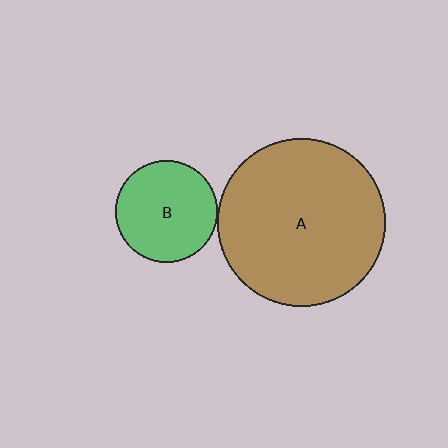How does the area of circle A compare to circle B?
Approximately 2.7 times.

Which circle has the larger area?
Circle A (brown).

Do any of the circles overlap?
No, none of the circles overlap.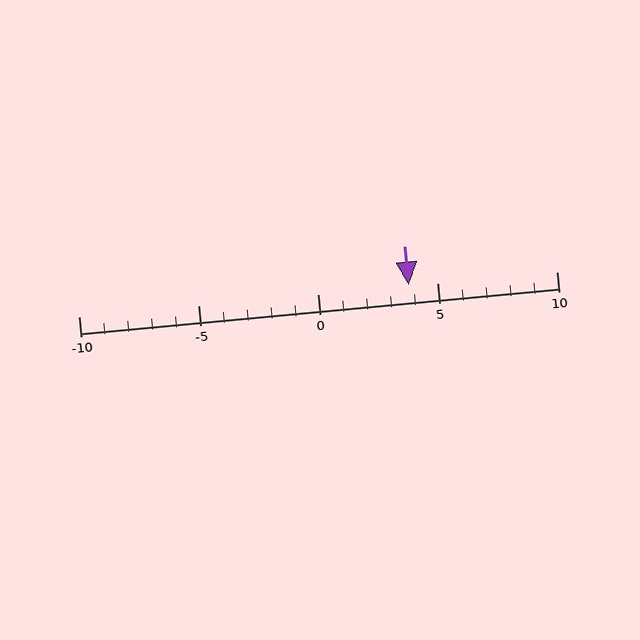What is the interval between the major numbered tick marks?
The major tick marks are spaced 5 units apart.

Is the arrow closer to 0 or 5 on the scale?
The arrow is closer to 5.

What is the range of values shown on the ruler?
The ruler shows values from -10 to 10.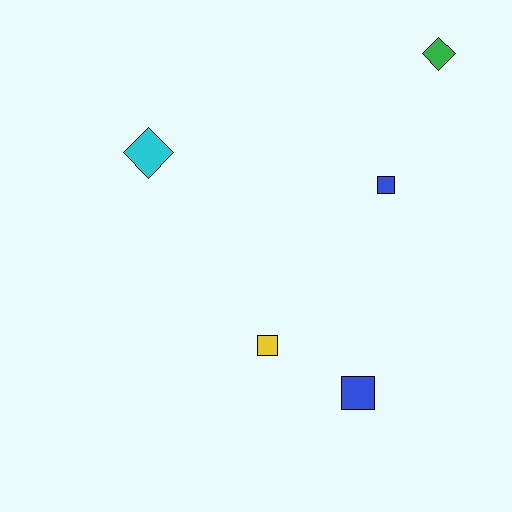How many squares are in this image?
There are 3 squares.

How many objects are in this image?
There are 5 objects.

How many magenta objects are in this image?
There are no magenta objects.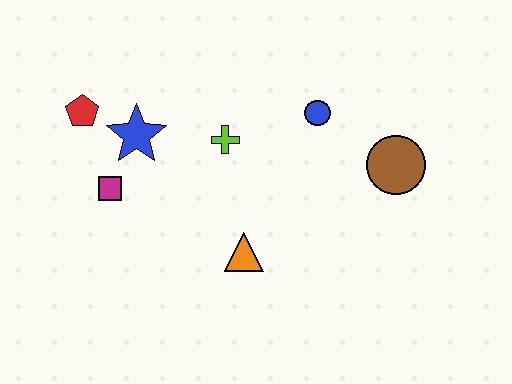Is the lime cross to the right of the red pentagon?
Yes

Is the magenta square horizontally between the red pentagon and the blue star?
Yes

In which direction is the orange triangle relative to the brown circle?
The orange triangle is to the left of the brown circle.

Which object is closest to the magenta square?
The blue star is closest to the magenta square.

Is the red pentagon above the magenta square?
Yes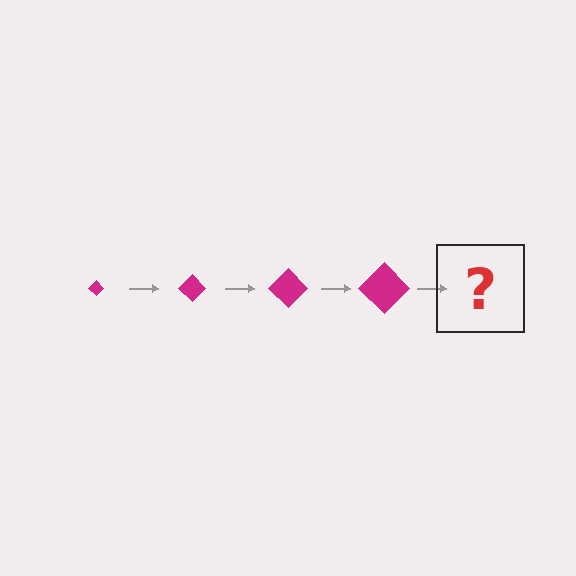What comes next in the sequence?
The next element should be a magenta diamond, larger than the previous one.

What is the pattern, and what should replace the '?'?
The pattern is that the diamond gets progressively larger each step. The '?' should be a magenta diamond, larger than the previous one.